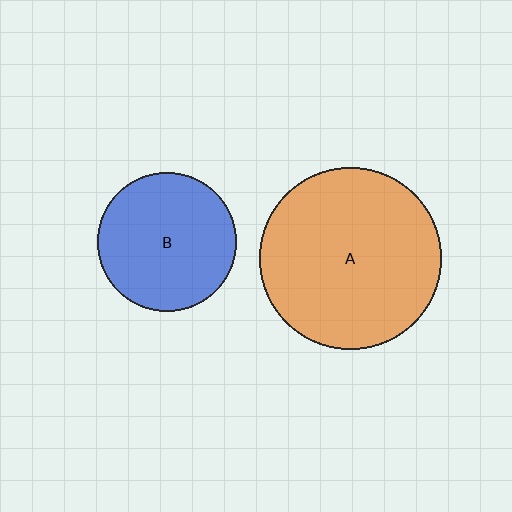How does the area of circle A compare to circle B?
Approximately 1.7 times.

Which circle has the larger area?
Circle A (orange).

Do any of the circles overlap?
No, none of the circles overlap.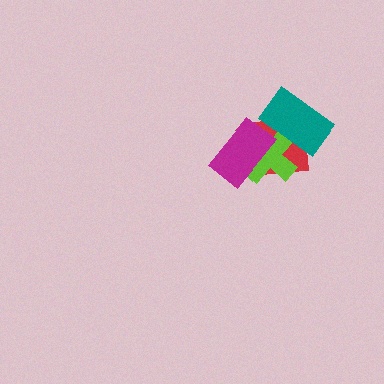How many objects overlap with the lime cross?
3 objects overlap with the lime cross.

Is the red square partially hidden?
Yes, it is partially covered by another shape.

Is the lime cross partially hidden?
Yes, it is partially covered by another shape.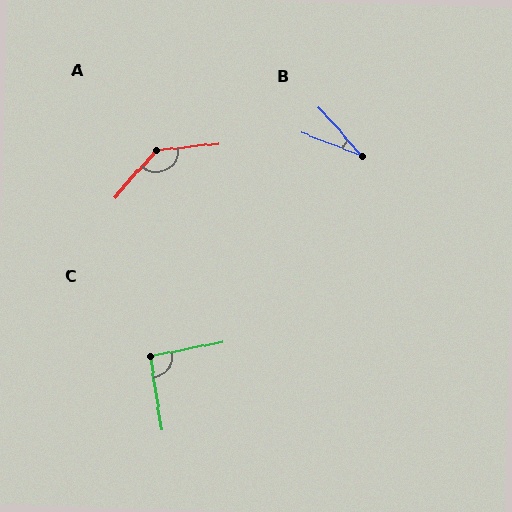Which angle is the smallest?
B, at approximately 27 degrees.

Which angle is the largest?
A, at approximately 138 degrees.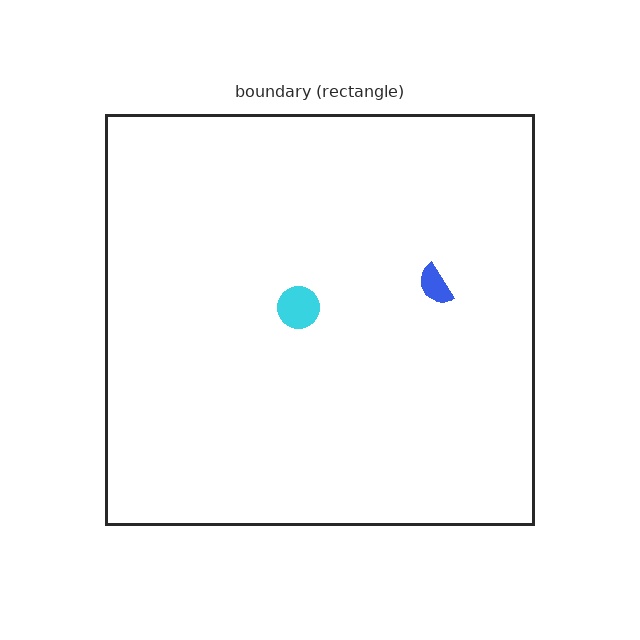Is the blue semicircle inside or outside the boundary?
Inside.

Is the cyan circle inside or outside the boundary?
Inside.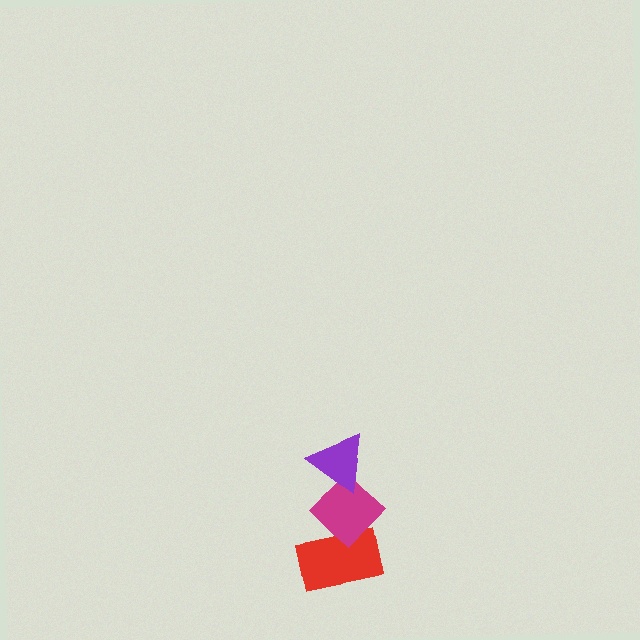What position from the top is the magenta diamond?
The magenta diamond is 2nd from the top.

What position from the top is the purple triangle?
The purple triangle is 1st from the top.